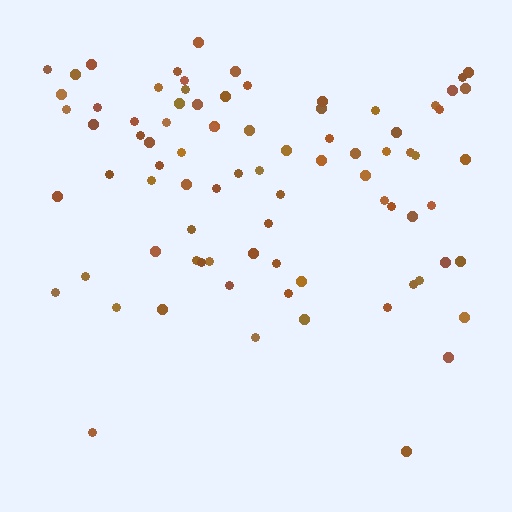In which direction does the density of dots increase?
From bottom to top, with the top side densest.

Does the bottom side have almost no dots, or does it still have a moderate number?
Still a moderate number, just noticeably fewer than the top.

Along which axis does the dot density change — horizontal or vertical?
Vertical.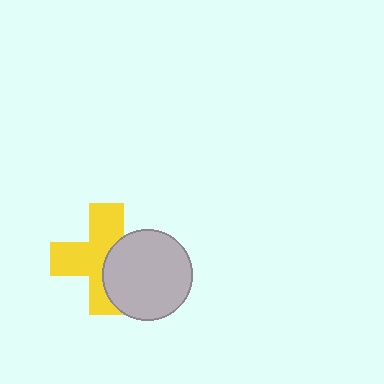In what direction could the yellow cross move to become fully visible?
The yellow cross could move left. That would shift it out from behind the light gray circle entirely.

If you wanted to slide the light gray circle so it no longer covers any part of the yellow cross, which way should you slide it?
Slide it right — that is the most direct way to separate the two shapes.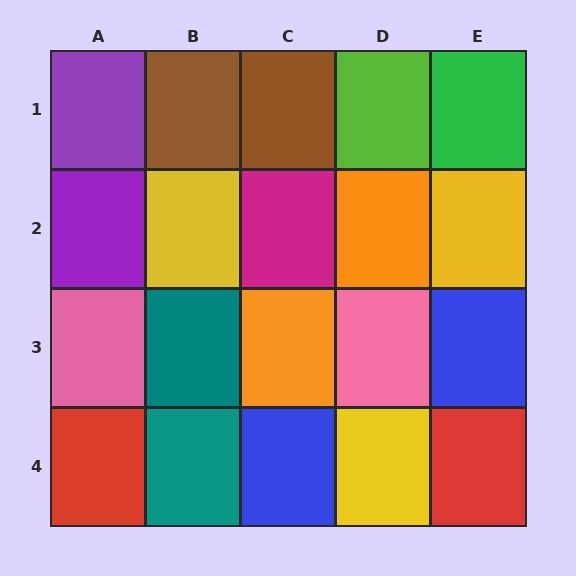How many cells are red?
2 cells are red.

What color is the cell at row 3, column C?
Orange.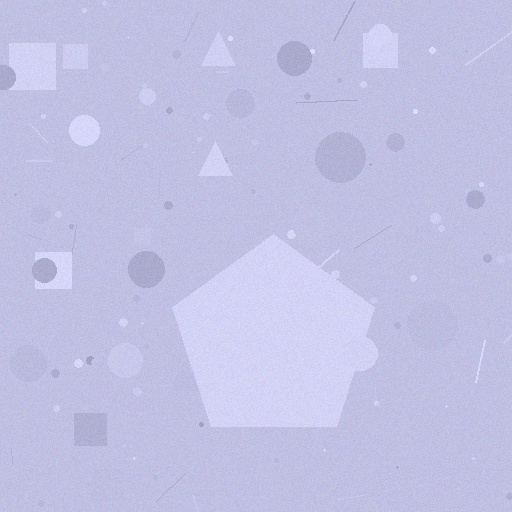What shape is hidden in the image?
A pentagon is hidden in the image.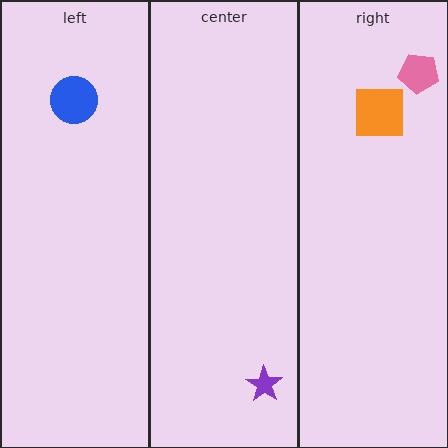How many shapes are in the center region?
1.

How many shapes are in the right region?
2.